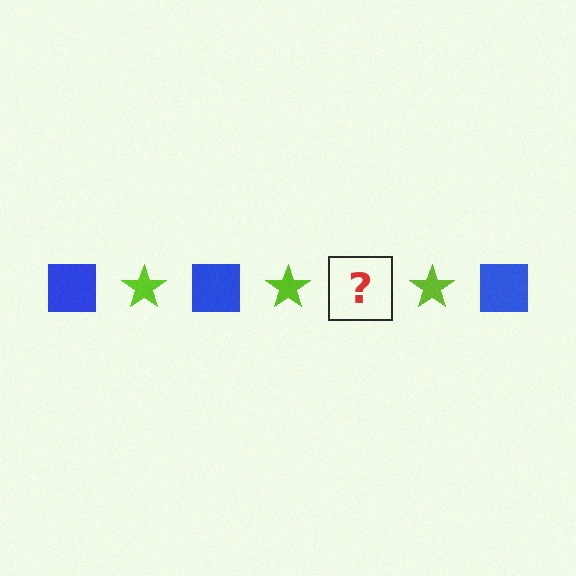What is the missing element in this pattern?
The missing element is a blue square.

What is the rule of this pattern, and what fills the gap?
The rule is that the pattern alternates between blue square and lime star. The gap should be filled with a blue square.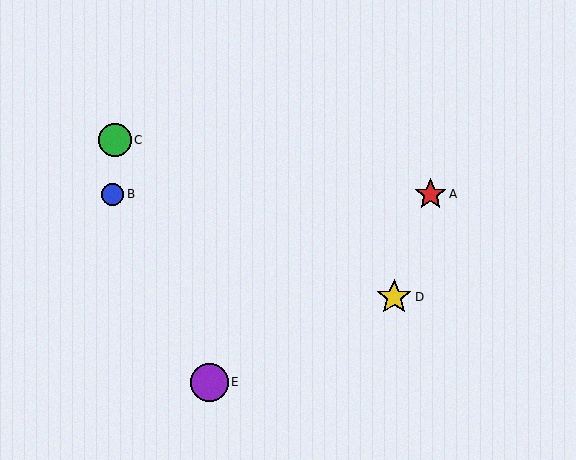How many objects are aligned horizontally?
2 objects (A, B) are aligned horizontally.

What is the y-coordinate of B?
Object B is at y≈195.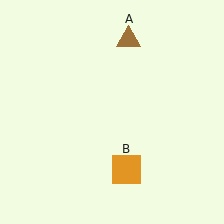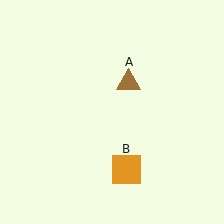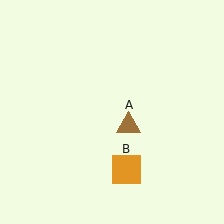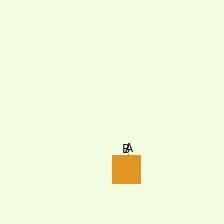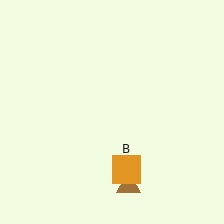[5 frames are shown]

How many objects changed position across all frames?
1 object changed position: brown triangle (object A).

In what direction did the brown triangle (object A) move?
The brown triangle (object A) moved down.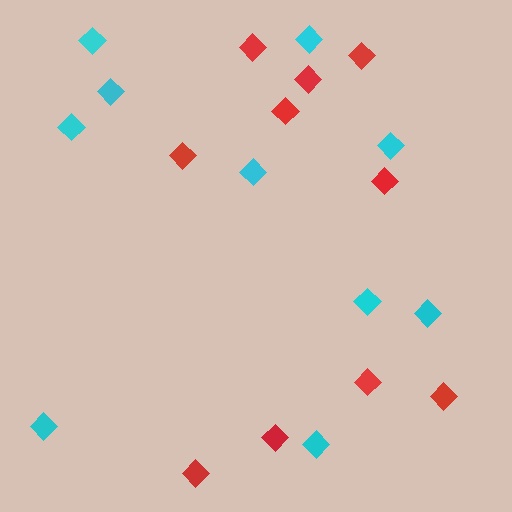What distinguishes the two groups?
There are 2 groups: one group of cyan diamonds (10) and one group of red diamonds (10).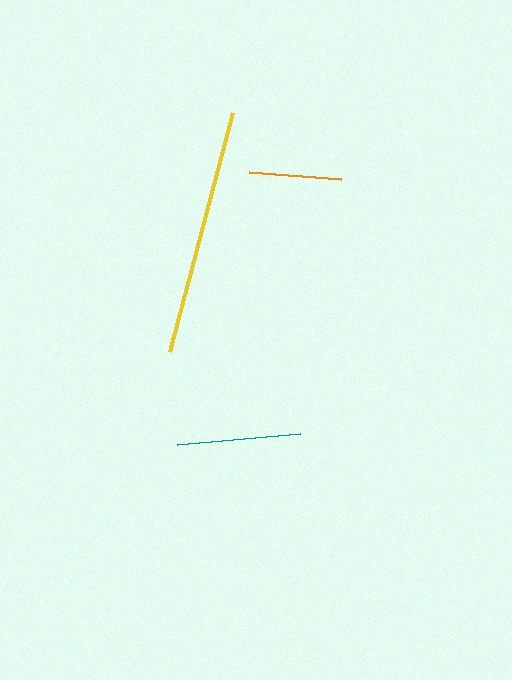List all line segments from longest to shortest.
From longest to shortest: yellow, teal, orange.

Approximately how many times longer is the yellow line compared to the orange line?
The yellow line is approximately 2.7 times the length of the orange line.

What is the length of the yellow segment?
The yellow segment is approximately 248 pixels long.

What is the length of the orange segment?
The orange segment is approximately 92 pixels long.